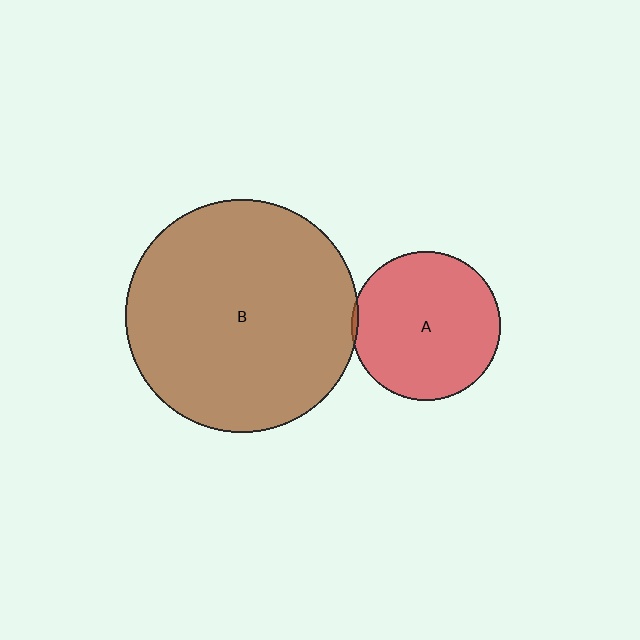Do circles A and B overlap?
Yes.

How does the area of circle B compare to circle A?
Approximately 2.5 times.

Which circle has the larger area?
Circle B (brown).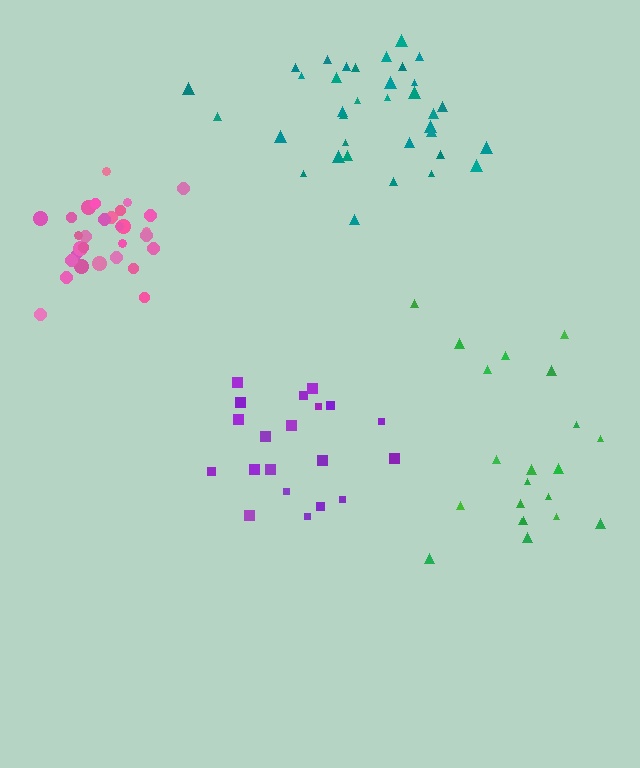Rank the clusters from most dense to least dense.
pink, teal, purple, green.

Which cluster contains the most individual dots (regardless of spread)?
Teal (35).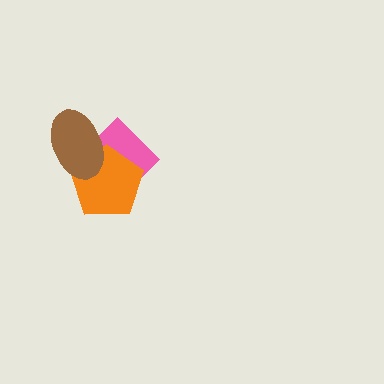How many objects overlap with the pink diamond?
2 objects overlap with the pink diamond.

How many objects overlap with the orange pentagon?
2 objects overlap with the orange pentagon.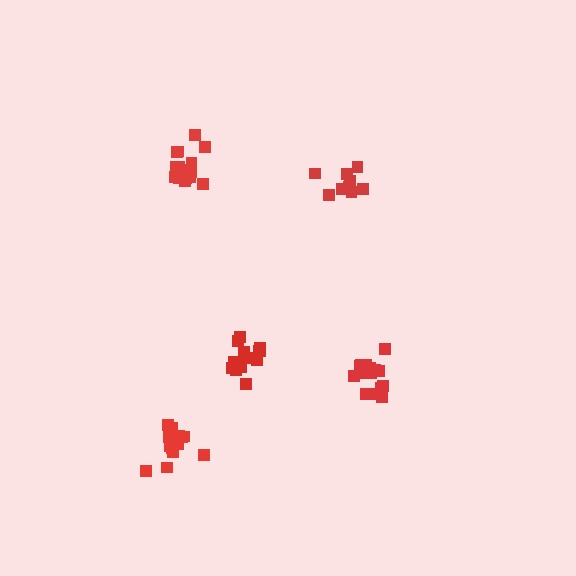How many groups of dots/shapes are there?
There are 5 groups.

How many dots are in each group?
Group 1: 13 dots, Group 2: 11 dots, Group 3: 17 dots, Group 4: 15 dots, Group 5: 16 dots (72 total).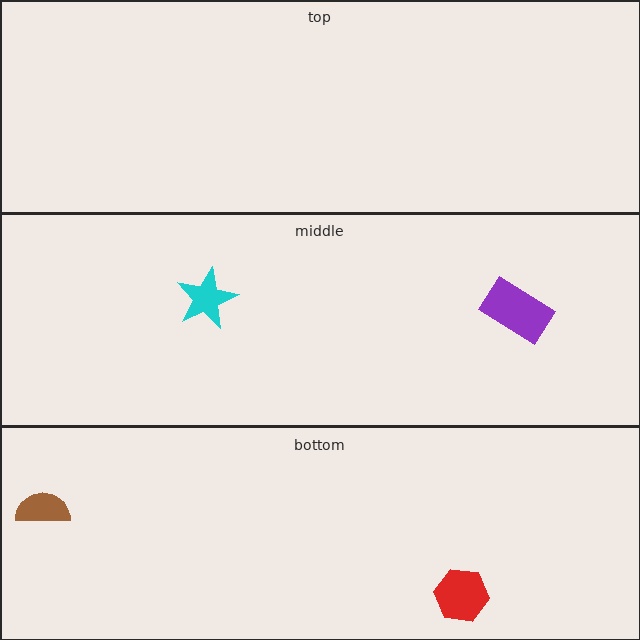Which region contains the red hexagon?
The bottom region.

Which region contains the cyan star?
The middle region.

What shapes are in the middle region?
The purple rectangle, the cyan star.